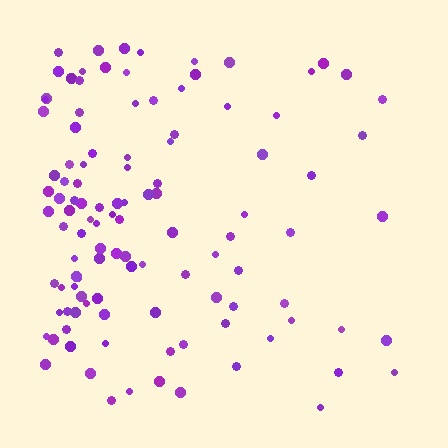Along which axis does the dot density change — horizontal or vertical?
Horizontal.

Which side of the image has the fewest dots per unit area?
The right.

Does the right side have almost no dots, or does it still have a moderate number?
Still a moderate number, just noticeably fewer than the left.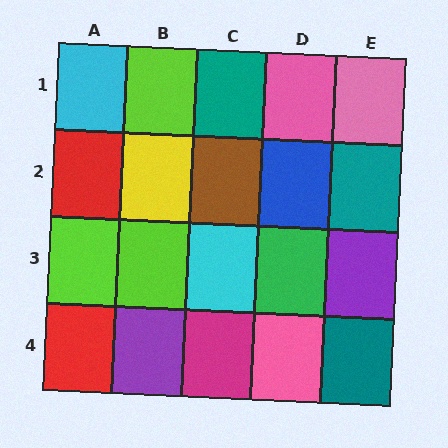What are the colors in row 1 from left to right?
Cyan, lime, teal, pink, pink.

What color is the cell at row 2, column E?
Teal.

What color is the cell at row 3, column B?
Lime.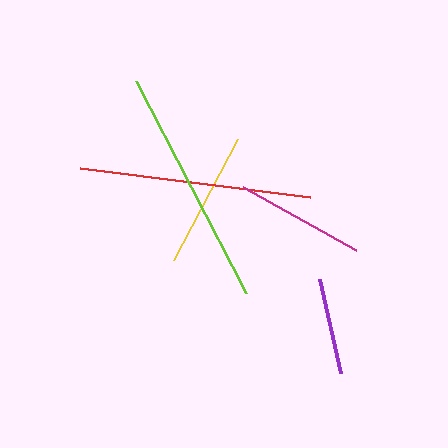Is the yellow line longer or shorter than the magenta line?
The yellow line is longer than the magenta line.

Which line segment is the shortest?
The purple line is the shortest at approximately 96 pixels.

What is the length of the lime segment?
The lime segment is approximately 239 pixels long.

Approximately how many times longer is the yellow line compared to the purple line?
The yellow line is approximately 1.4 times the length of the purple line.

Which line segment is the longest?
The lime line is the longest at approximately 239 pixels.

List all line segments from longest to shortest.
From longest to shortest: lime, red, yellow, magenta, purple.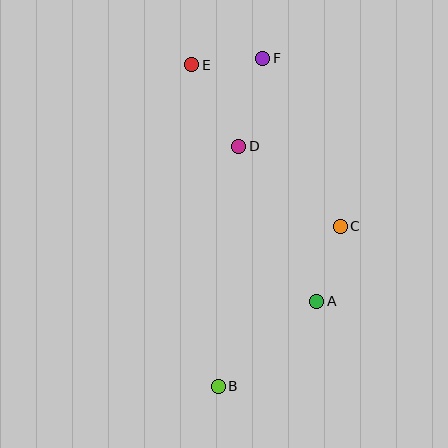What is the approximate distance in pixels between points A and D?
The distance between A and D is approximately 174 pixels.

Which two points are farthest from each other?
Points B and F are farthest from each other.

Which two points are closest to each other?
Points E and F are closest to each other.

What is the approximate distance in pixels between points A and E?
The distance between A and E is approximately 267 pixels.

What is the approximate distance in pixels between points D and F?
The distance between D and F is approximately 91 pixels.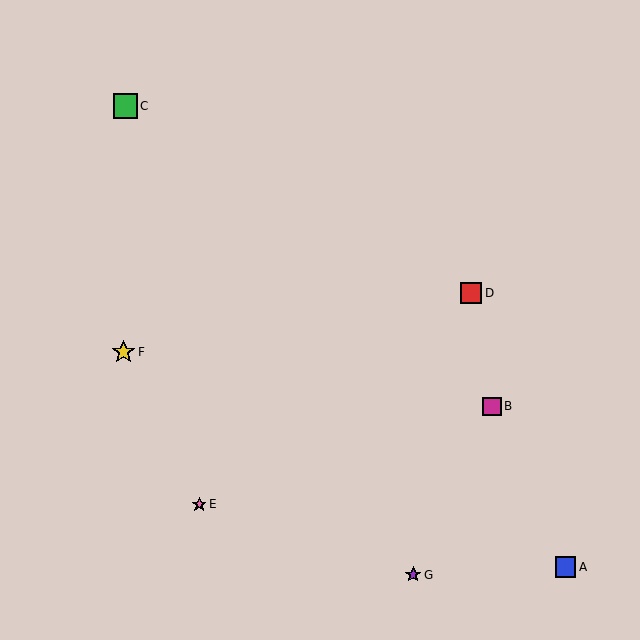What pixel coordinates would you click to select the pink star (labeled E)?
Click at (199, 504) to select the pink star E.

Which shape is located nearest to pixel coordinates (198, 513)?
The pink star (labeled E) at (199, 504) is nearest to that location.